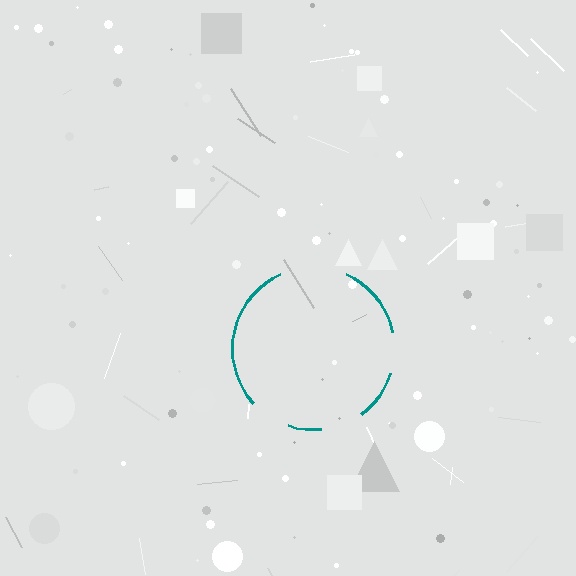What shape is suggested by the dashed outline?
The dashed outline suggests a circle.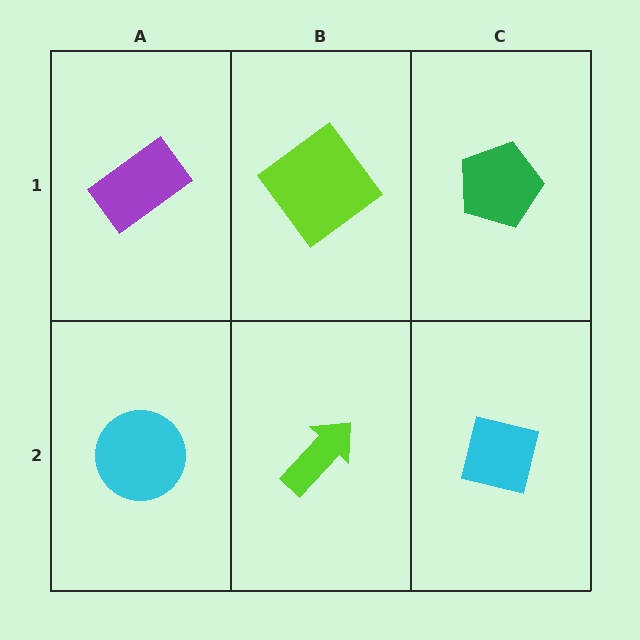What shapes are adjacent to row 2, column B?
A lime diamond (row 1, column B), a cyan circle (row 2, column A), a cyan square (row 2, column C).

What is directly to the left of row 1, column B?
A purple rectangle.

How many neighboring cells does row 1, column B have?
3.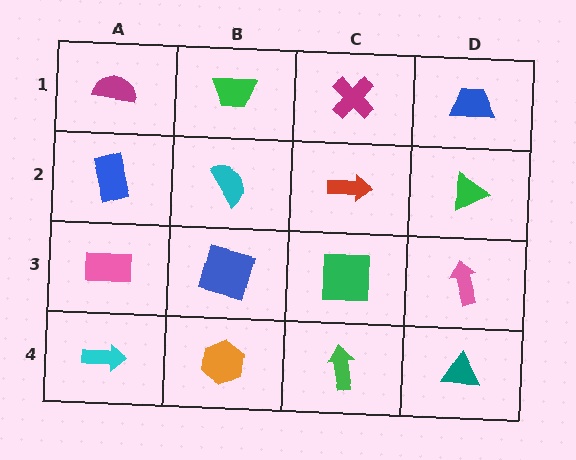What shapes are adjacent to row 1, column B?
A cyan semicircle (row 2, column B), a magenta semicircle (row 1, column A), a magenta cross (row 1, column C).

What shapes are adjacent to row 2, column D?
A blue trapezoid (row 1, column D), a pink arrow (row 3, column D), a red arrow (row 2, column C).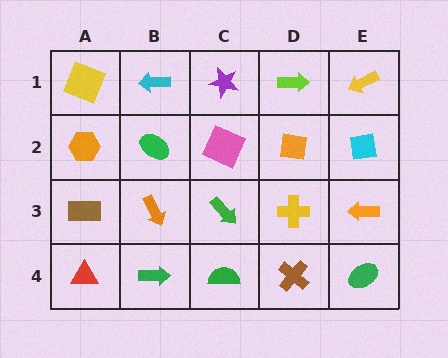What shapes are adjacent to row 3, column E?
A cyan square (row 2, column E), a green ellipse (row 4, column E), a yellow cross (row 3, column D).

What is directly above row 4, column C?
A green arrow.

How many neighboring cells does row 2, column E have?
3.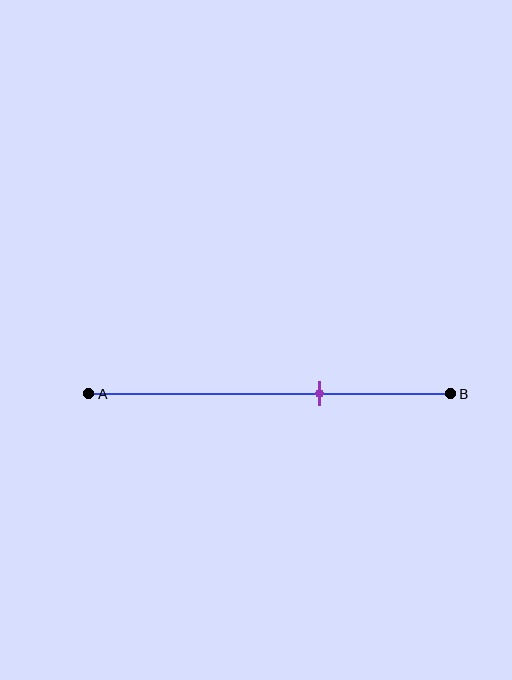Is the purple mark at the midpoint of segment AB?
No, the mark is at about 65% from A, not at the 50% midpoint.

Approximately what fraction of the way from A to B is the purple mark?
The purple mark is approximately 65% of the way from A to B.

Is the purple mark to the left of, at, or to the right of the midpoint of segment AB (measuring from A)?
The purple mark is to the right of the midpoint of segment AB.